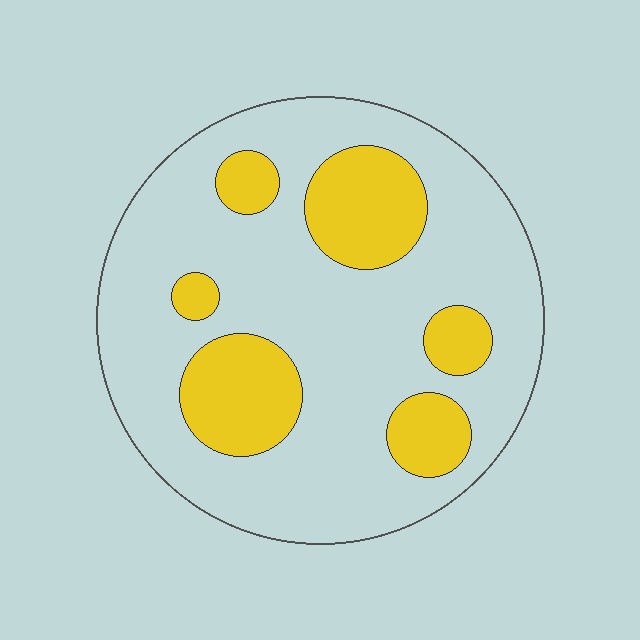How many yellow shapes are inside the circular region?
6.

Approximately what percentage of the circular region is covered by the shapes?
Approximately 25%.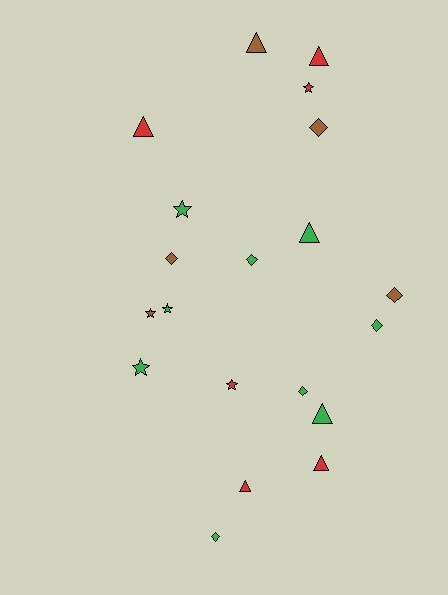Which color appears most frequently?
Green, with 9 objects.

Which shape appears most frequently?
Diamond, with 7 objects.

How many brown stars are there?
There is 1 brown star.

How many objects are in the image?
There are 20 objects.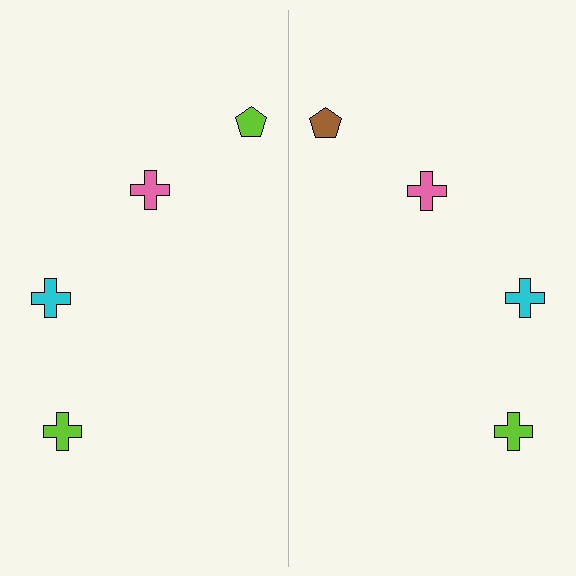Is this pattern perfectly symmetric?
No, the pattern is not perfectly symmetric. The brown pentagon on the right side breaks the symmetry — its mirror counterpart is lime.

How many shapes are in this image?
There are 8 shapes in this image.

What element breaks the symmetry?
The brown pentagon on the right side breaks the symmetry — its mirror counterpart is lime.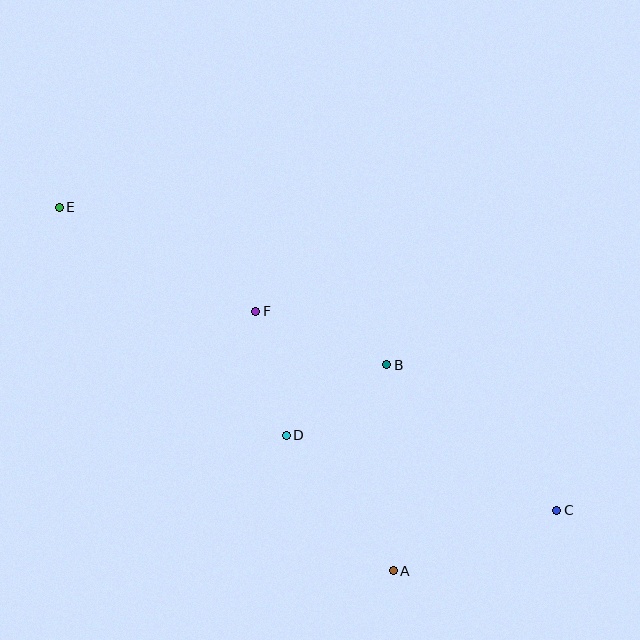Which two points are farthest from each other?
Points C and E are farthest from each other.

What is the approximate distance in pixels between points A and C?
The distance between A and C is approximately 174 pixels.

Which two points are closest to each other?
Points B and D are closest to each other.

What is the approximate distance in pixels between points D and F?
The distance between D and F is approximately 128 pixels.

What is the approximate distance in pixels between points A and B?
The distance between A and B is approximately 206 pixels.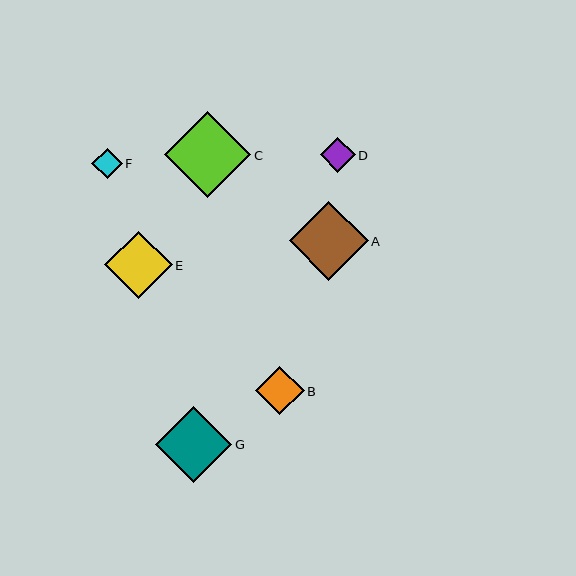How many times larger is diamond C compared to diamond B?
Diamond C is approximately 1.8 times the size of diamond B.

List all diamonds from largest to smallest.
From largest to smallest: C, A, G, E, B, D, F.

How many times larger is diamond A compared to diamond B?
Diamond A is approximately 1.6 times the size of diamond B.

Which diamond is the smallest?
Diamond F is the smallest with a size of approximately 30 pixels.